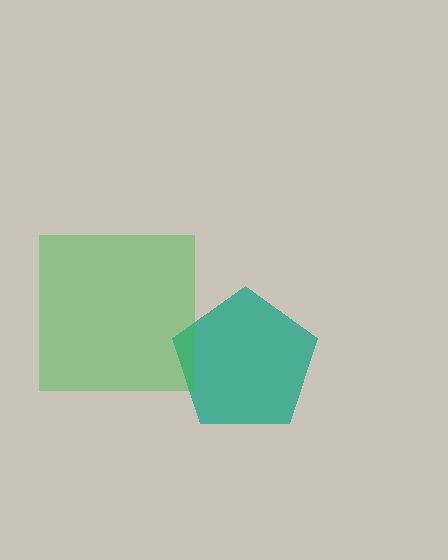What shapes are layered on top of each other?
The layered shapes are: a teal pentagon, a green square.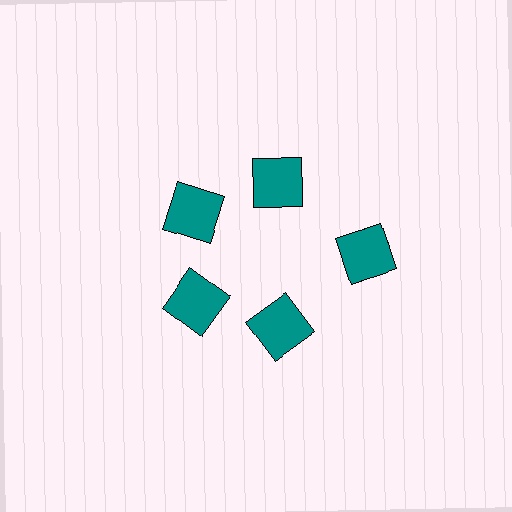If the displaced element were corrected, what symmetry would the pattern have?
It would have 5-fold rotational symmetry — the pattern would map onto itself every 72 degrees.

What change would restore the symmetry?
The symmetry would be restored by moving it inward, back onto the ring so that all 5 squares sit at equal angles and equal distance from the center.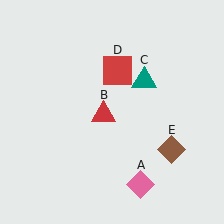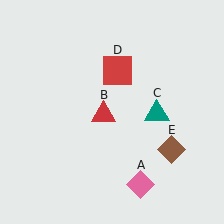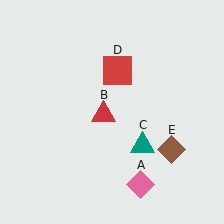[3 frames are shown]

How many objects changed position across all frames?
1 object changed position: teal triangle (object C).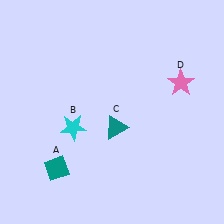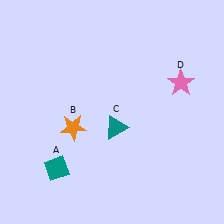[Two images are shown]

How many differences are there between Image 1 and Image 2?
There is 1 difference between the two images.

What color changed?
The star (B) changed from cyan in Image 1 to orange in Image 2.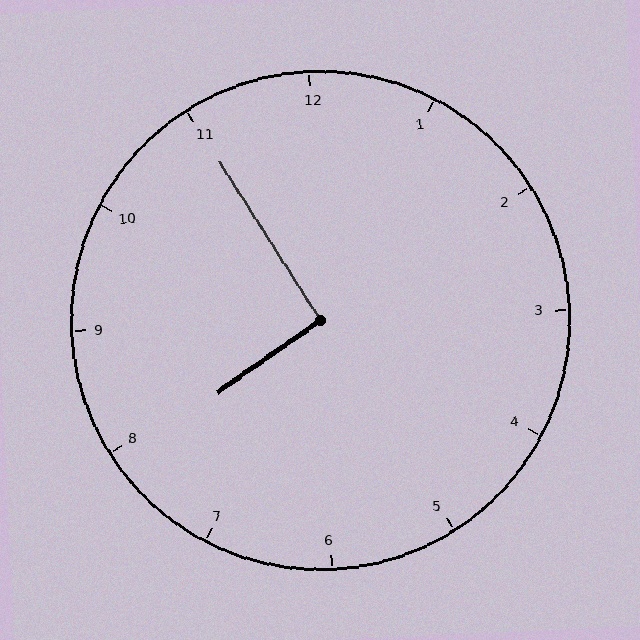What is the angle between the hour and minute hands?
Approximately 92 degrees.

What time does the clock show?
7:55.